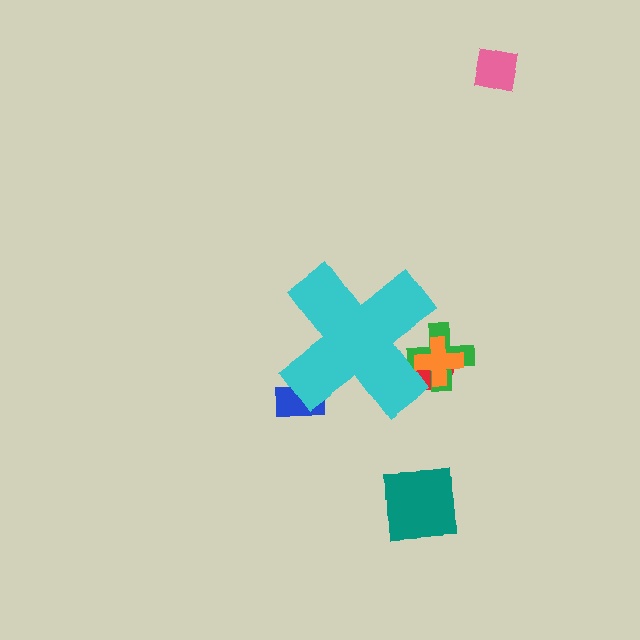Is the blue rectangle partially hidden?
Yes, the blue rectangle is partially hidden behind the cyan cross.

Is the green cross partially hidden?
Yes, the green cross is partially hidden behind the cyan cross.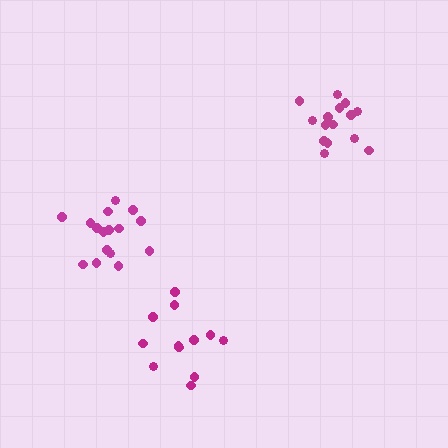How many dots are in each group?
Group 1: 15 dots, Group 2: 16 dots, Group 3: 12 dots (43 total).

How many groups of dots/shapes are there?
There are 3 groups.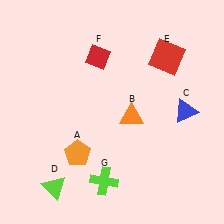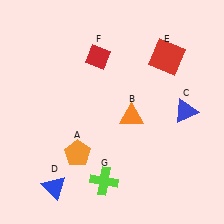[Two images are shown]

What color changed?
The triangle (D) changed from lime in Image 1 to blue in Image 2.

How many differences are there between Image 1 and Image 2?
There is 1 difference between the two images.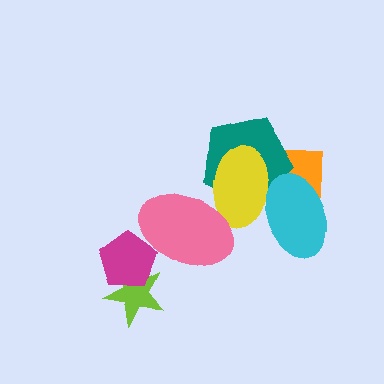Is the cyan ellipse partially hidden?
No, no other shape covers it.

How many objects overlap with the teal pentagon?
3 objects overlap with the teal pentagon.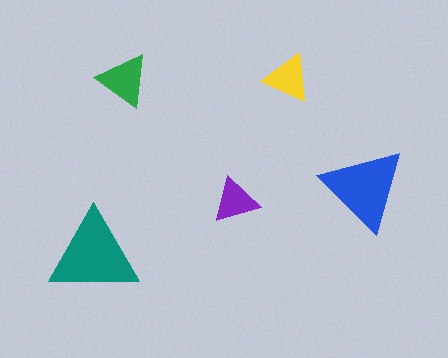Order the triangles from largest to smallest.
the teal one, the blue one, the green one, the yellow one, the purple one.